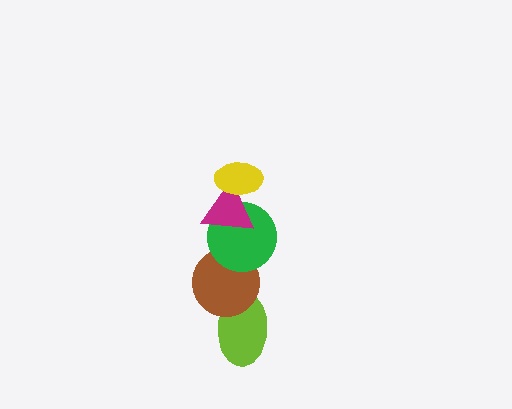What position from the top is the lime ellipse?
The lime ellipse is 5th from the top.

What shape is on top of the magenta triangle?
The yellow ellipse is on top of the magenta triangle.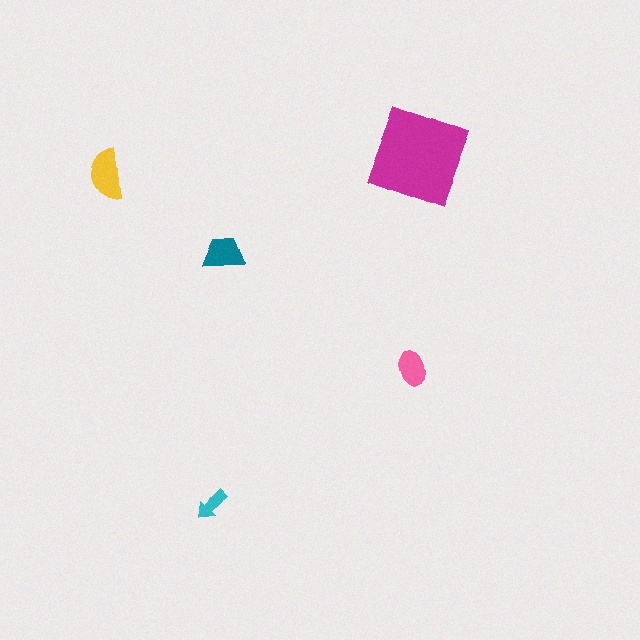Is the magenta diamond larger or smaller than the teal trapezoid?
Larger.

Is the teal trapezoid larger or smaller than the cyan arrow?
Larger.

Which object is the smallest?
The cyan arrow.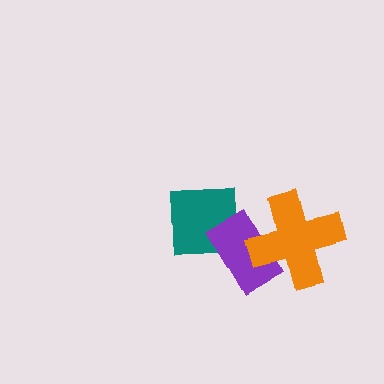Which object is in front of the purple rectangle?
The orange cross is in front of the purple rectangle.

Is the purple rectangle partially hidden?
Yes, it is partially covered by another shape.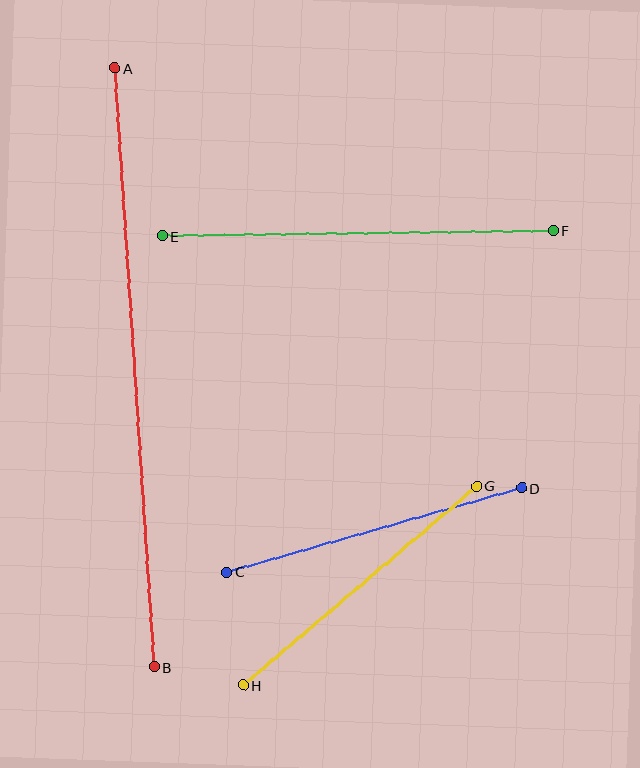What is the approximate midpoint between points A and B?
The midpoint is at approximately (134, 368) pixels.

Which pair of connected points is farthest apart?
Points A and B are farthest apart.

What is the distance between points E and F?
The distance is approximately 390 pixels.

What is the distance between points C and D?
The distance is approximately 307 pixels.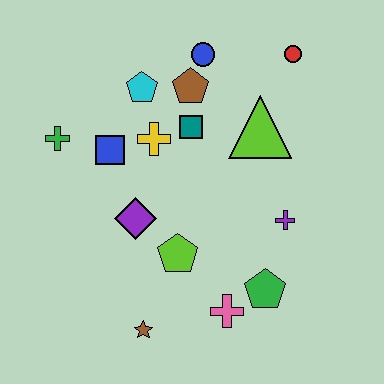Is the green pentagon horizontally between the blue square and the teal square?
No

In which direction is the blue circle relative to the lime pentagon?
The blue circle is above the lime pentagon.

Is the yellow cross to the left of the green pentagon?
Yes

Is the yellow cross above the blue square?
Yes